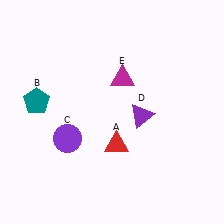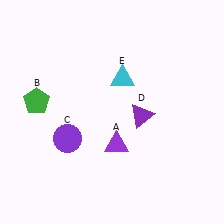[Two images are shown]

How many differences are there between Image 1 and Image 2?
There are 3 differences between the two images.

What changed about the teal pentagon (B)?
In Image 1, B is teal. In Image 2, it changed to green.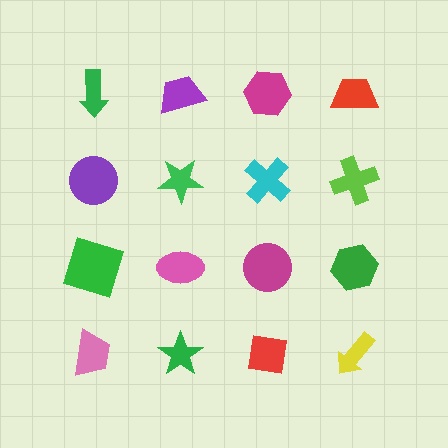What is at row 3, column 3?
A magenta circle.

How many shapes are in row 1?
4 shapes.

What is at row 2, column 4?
A lime cross.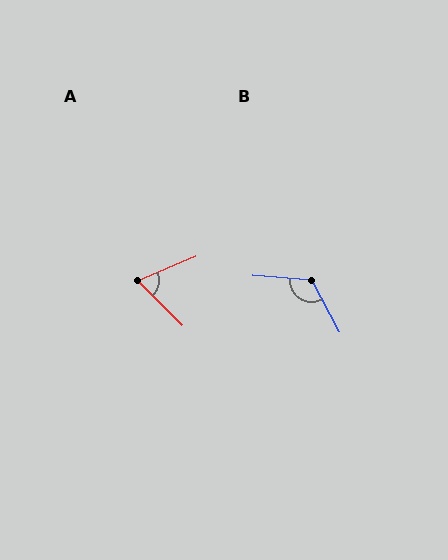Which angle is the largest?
B, at approximately 123 degrees.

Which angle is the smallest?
A, at approximately 68 degrees.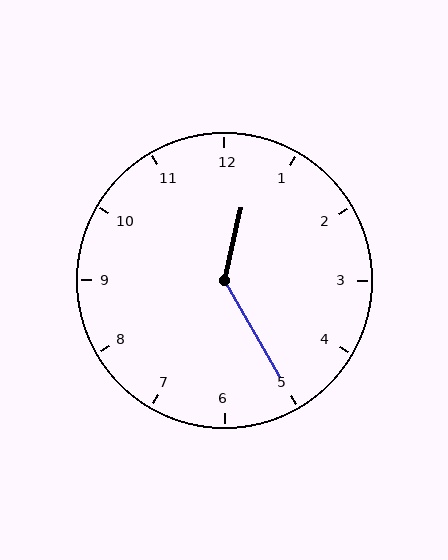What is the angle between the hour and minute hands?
Approximately 138 degrees.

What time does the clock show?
12:25.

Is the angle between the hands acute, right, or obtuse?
It is obtuse.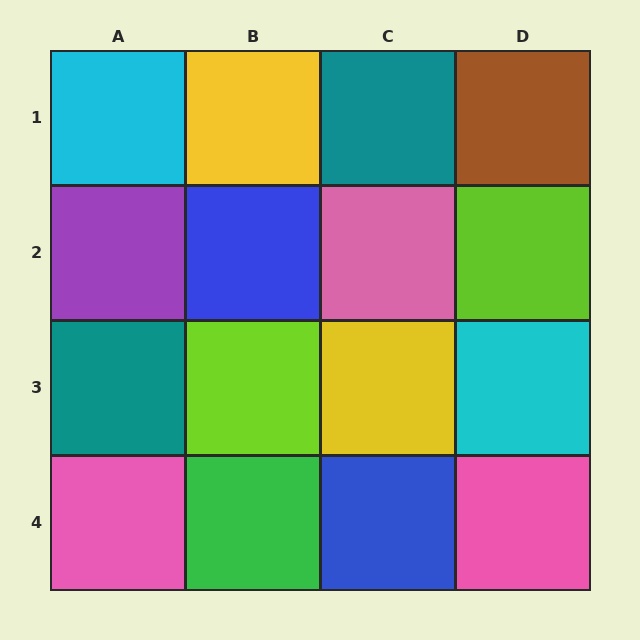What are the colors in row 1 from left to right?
Cyan, yellow, teal, brown.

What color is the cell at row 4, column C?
Blue.